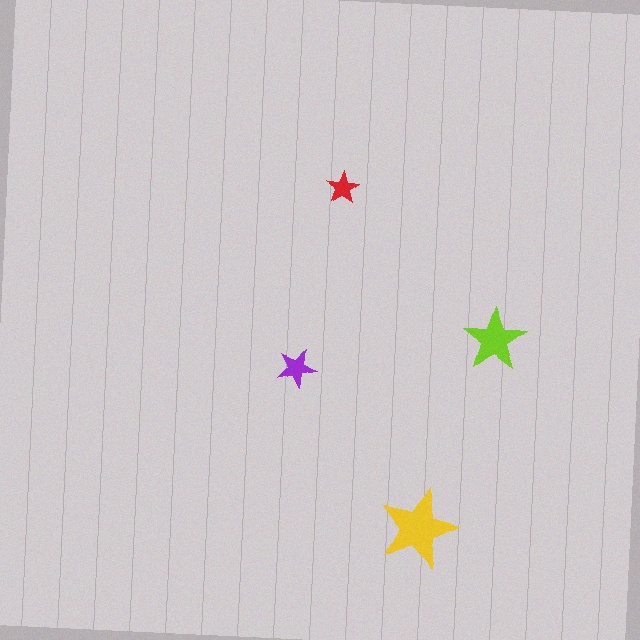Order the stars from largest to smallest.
the yellow one, the lime one, the purple one, the red one.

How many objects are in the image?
There are 4 objects in the image.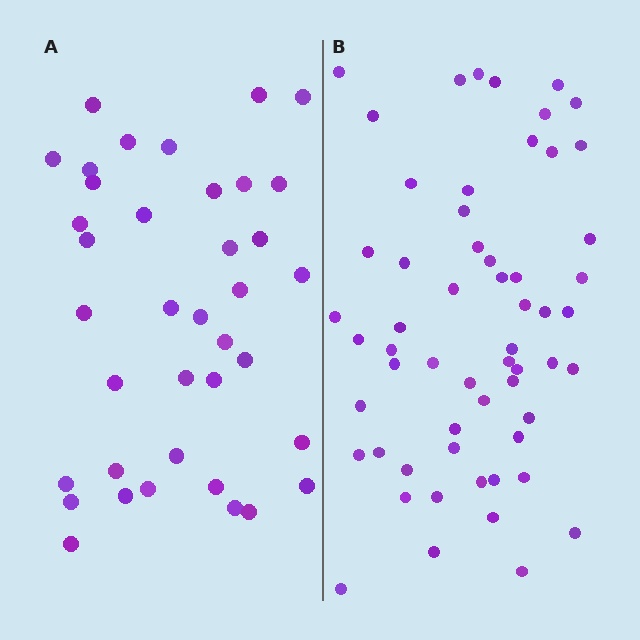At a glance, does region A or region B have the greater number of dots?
Region B (the right region) has more dots.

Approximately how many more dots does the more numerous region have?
Region B has approximately 20 more dots than region A.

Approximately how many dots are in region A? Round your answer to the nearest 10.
About 40 dots. (The exact count is 38, which rounds to 40.)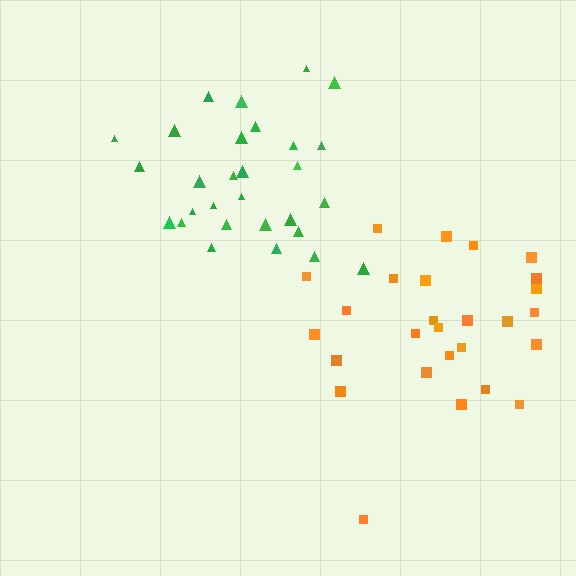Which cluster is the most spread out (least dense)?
Orange.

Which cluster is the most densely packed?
Green.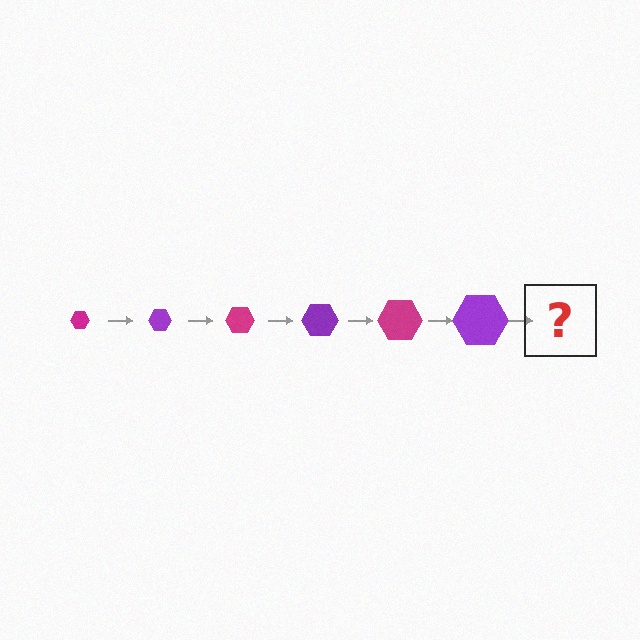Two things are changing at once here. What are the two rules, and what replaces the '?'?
The two rules are that the hexagon grows larger each step and the color cycles through magenta and purple. The '?' should be a magenta hexagon, larger than the previous one.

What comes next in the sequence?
The next element should be a magenta hexagon, larger than the previous one.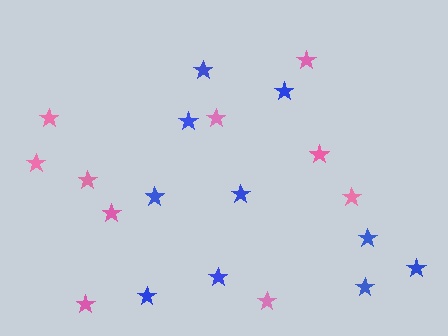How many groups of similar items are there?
There are 2 groups: one group of blue stars (10) and one group of pink stars (10).